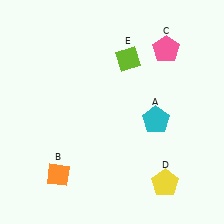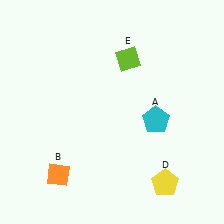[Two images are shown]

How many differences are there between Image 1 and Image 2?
There is 1 difference between the two images.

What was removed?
The pink pentagon (C) was removed in Image 2.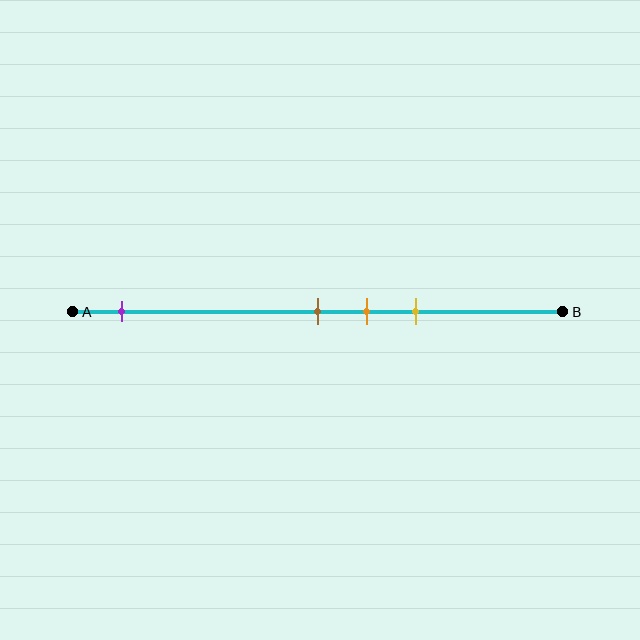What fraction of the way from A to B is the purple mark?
The purple mark is approximately 10% (0.1) of the way from A to B.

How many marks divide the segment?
There are 4 marks dividing the segment.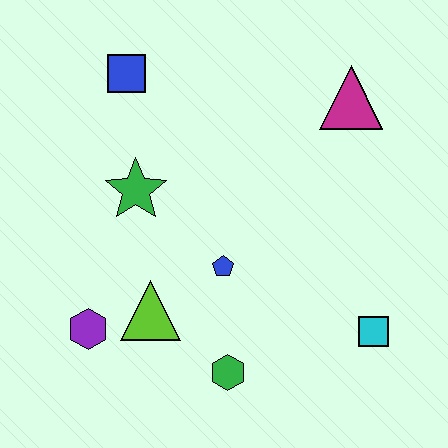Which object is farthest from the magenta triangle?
The purple hexagon is farthest from the magenta triangle.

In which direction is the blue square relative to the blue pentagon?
The blue square is above the blue pentagon.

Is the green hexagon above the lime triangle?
No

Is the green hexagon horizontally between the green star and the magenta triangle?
Yes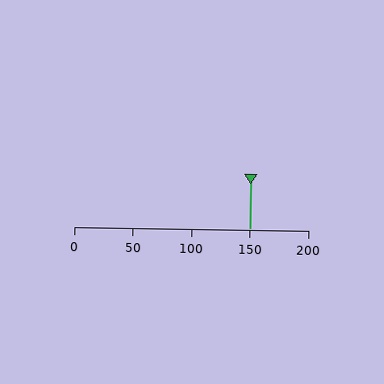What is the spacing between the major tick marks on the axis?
The major ticks are spaced 50 apart.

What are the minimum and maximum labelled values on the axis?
The axis runs from 0 to 200.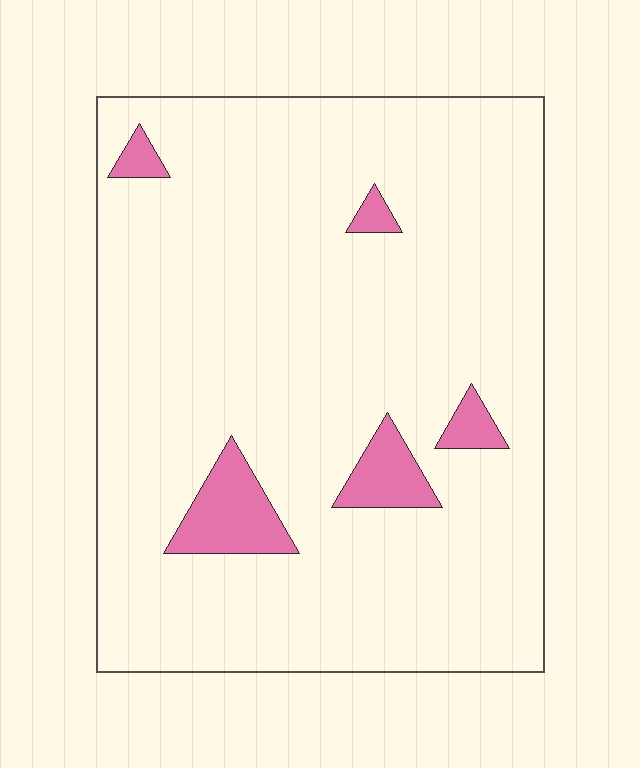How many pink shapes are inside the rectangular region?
5.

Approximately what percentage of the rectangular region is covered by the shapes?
Approximately 10%.